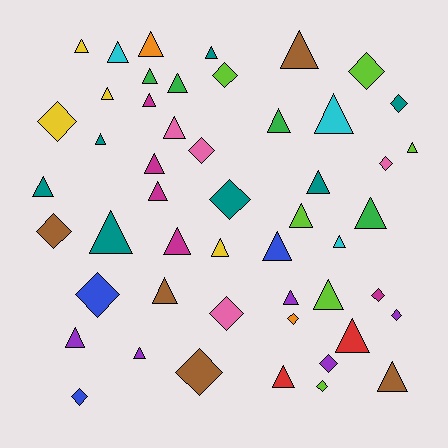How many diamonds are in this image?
There are 17 diamonds.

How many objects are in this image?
There are 50 objects.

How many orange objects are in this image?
There are 2 orange objects.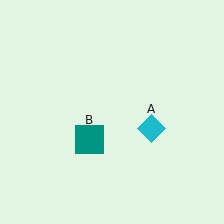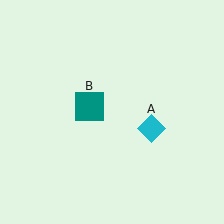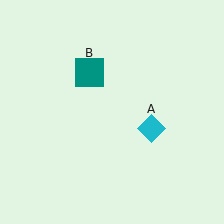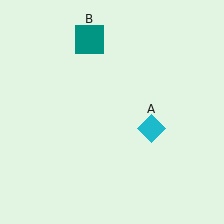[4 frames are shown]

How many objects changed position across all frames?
1 object changed position: teal square (object B).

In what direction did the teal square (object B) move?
The teal square (object B) moved up.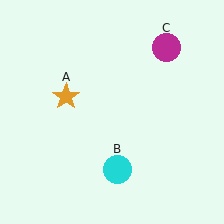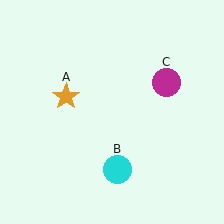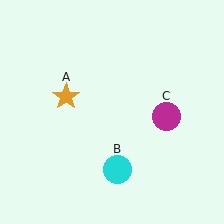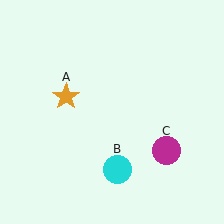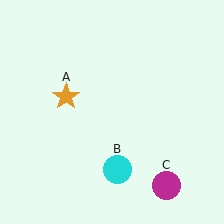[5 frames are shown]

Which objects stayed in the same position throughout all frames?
Orange star (object A) and cyan circle (object B) remained stationary.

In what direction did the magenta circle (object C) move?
The magenta circle (object C) moved down.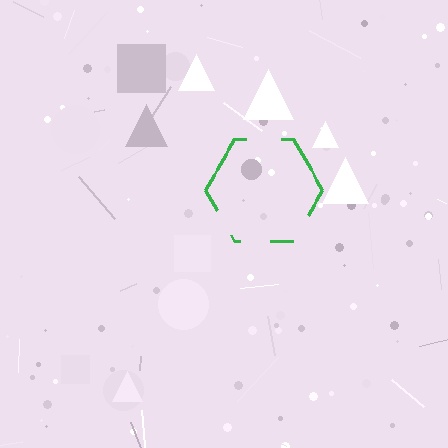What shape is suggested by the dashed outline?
The dashed outline suggests a hexagon.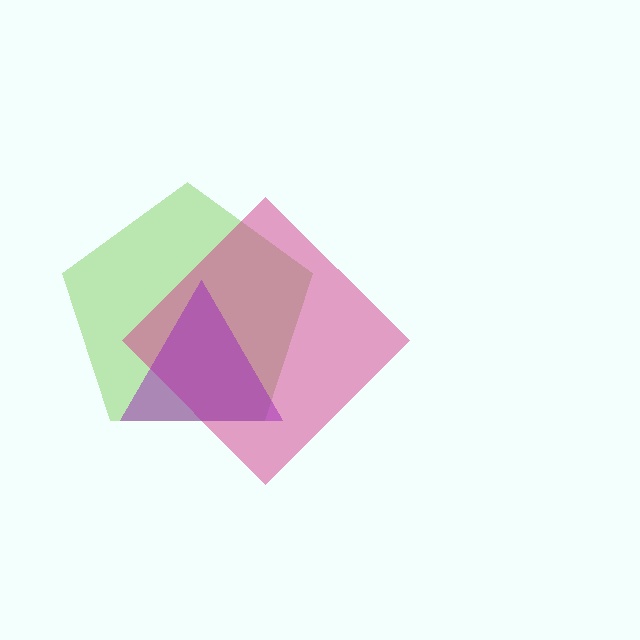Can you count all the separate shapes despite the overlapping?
Yes, there are 3 separate shapes.